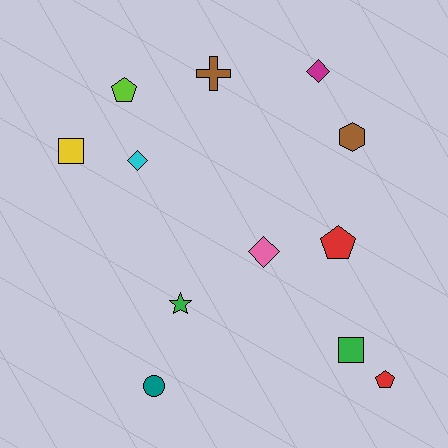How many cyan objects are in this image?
There is 1 cyan object.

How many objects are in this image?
There are 12 objects.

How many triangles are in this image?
There are no triangles.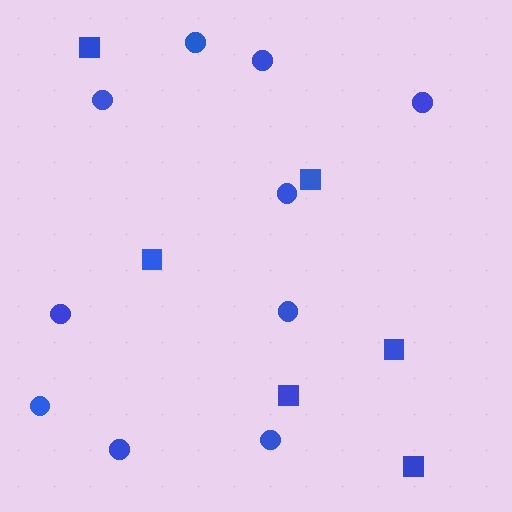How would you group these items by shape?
There are 2 groups: one group of circles (10) and one group of squares (6).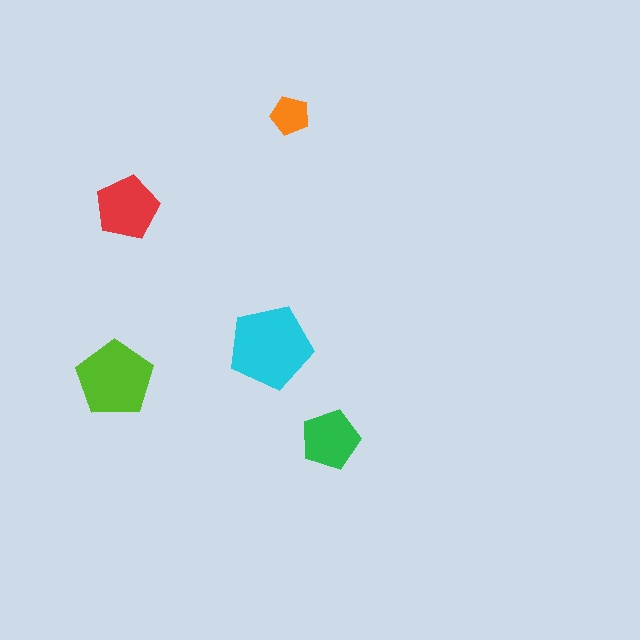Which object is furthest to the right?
The green pentagon is rightmost.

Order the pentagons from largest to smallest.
the cyan one, the lime one, the red one, the green one, the orange one.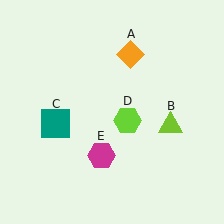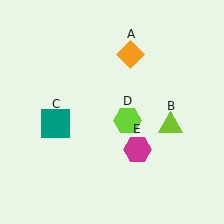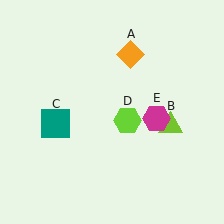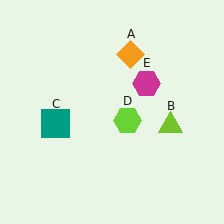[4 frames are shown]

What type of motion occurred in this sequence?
The magenta hexagon (object E) rotated counterclockwise around the center of the scene.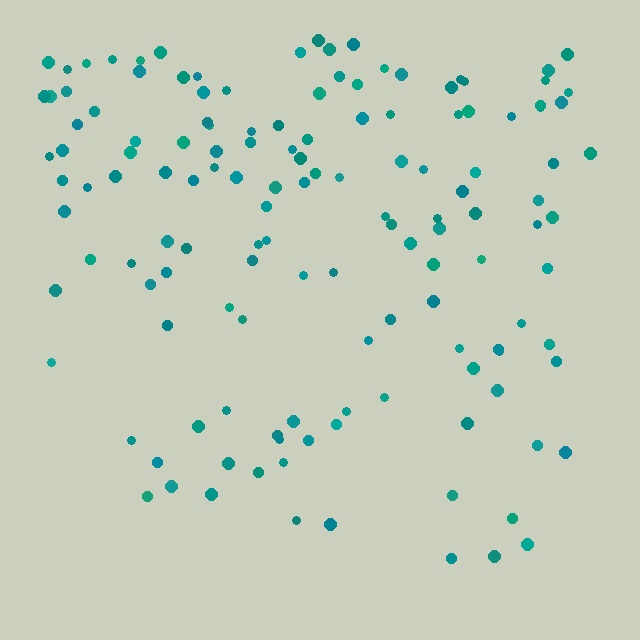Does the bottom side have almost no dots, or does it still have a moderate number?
Still a moderate number, just noticeably fewer than the top.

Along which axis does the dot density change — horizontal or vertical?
Vertical.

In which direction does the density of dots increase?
From bottom to top, with the top side densest.